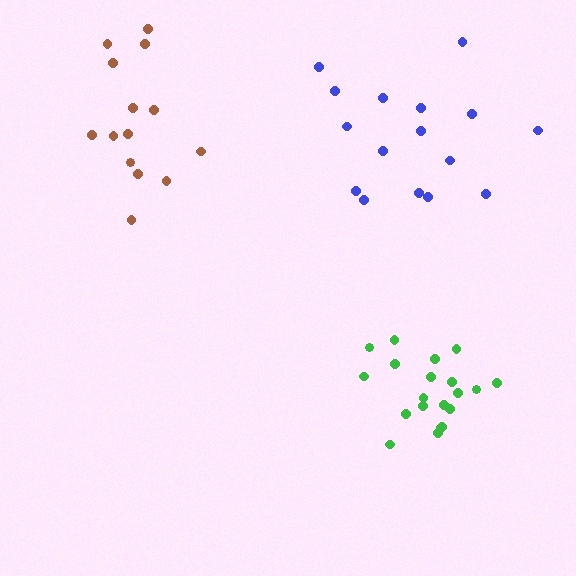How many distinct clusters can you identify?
There are 3 distinct clusters.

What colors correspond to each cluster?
The clusters are colored: blue, brown, green.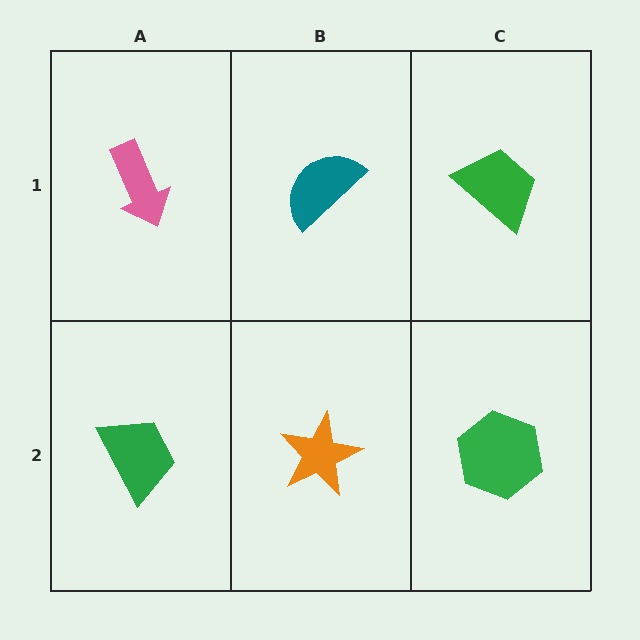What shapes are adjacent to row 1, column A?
A green trapezoid (row 2, column A), a teal semicircle (row 1, column B).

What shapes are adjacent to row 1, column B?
An orange star (row 2, column B), a pink arrow (row 1, column A), a green trapezoid (row 1, column C).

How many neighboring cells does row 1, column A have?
2.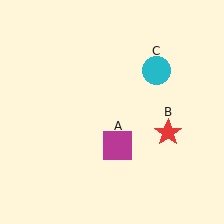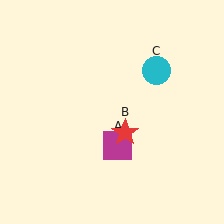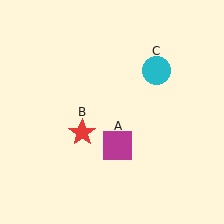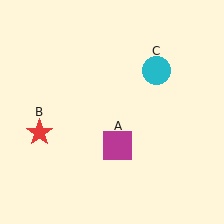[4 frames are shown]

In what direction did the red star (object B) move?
The red star (object B) moved left.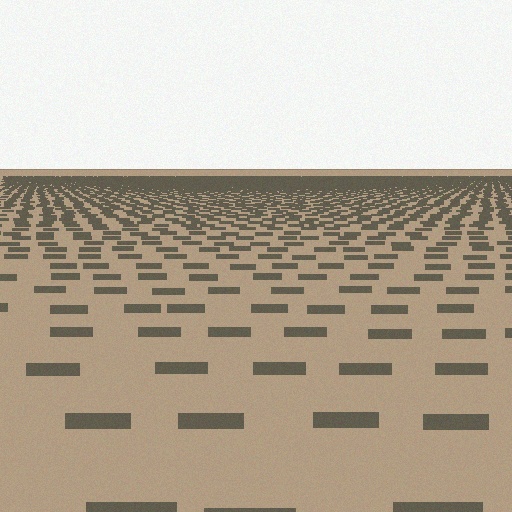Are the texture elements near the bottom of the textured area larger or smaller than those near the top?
Larger. Near the bottom, elements are closer to the viewer and appear at a bigger on-screen size.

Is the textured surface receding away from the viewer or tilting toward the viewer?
The surface is receding away from the viewer. Texture elements get smaller and denser toward the top.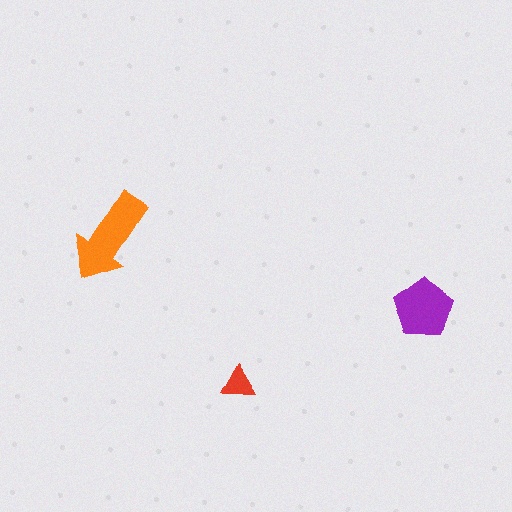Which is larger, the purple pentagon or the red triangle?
The purple pentagon.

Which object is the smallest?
The red triangle.